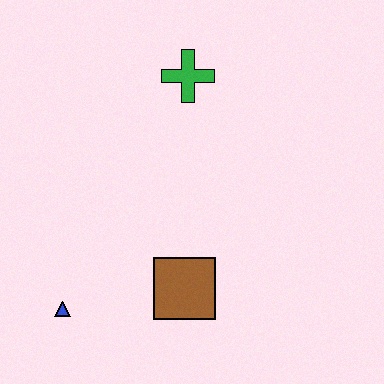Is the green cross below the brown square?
No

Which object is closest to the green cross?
The brown square is closest to the green cross.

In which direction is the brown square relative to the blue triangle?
The brown square is to the right of the blue triangle.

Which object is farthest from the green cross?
The blue triangle is farthest from the green cross.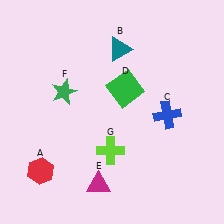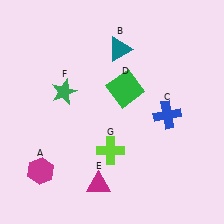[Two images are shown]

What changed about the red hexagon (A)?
In Image 1, A is red. In Image 2, it changed to magenta.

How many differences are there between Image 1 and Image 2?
There is 1 difference between the two images.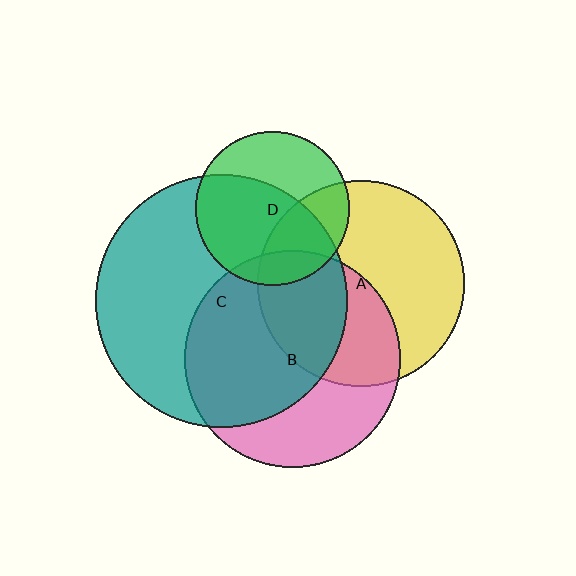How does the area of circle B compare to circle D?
Approximately 2.0 times.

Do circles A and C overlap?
Yes.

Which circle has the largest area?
Circle C (teal).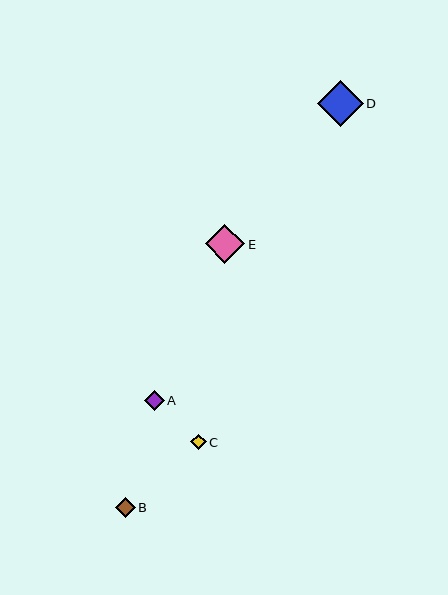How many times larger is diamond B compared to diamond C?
Diamond B is approximately 1.2 times the size of diamond C.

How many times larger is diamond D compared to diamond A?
Diamond D is approximately 2.3 times the size of diamond A.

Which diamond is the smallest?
Diamond C is the smallest with a size of approximately 16 pixels.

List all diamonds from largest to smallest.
From largest to smallest: D, E, B, A, C.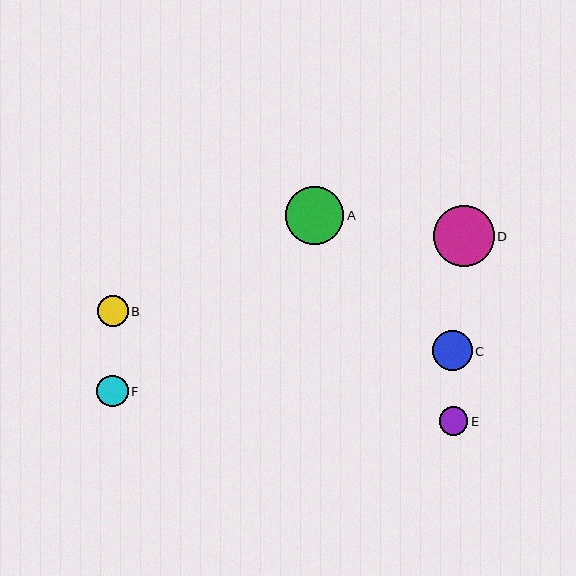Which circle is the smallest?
Circle E is the smallest with a size of approximately 28 pixels.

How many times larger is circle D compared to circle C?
Circle D is approximately 1.5 times the size of circle C.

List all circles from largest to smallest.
From largest to smallest: D, A, C, F, B, E.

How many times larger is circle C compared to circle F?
Circle C is approximately 1.2 times the size of circle F.